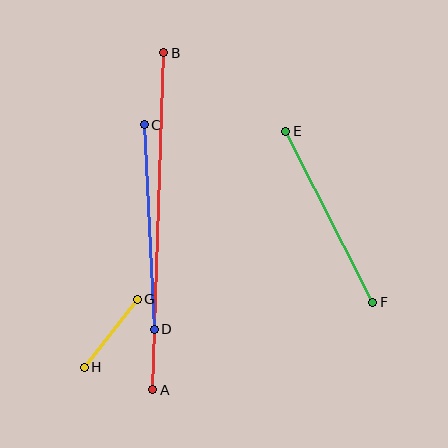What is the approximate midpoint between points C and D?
The midpoint is at approximately (149, 227) pixels.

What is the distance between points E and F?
The distance is approximately 192 pixels.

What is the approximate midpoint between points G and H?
The midpoint is at approximately (111, 333) pixels.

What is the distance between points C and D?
The distance is approximately 205 pixels.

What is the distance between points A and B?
The distance is approximately 337 pixels.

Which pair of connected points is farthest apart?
Points A and B are farthest apart.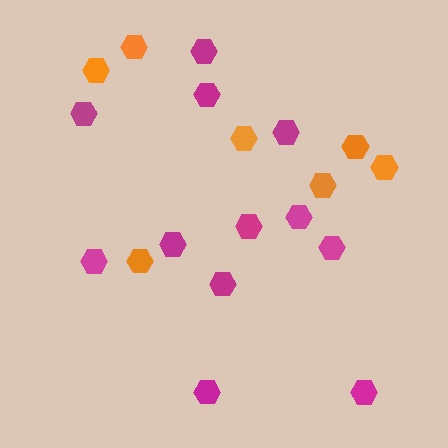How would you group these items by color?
There are 2 groups: one group of magenta hexagons (12) and one group of orange hexagons (7).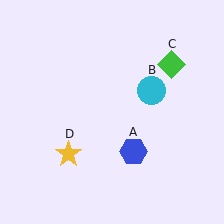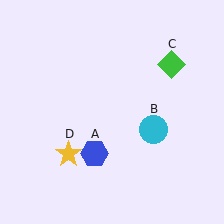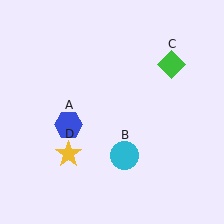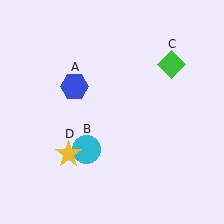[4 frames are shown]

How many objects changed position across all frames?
2 objects changed position: blue hexagon (object A), cyan circle (object B).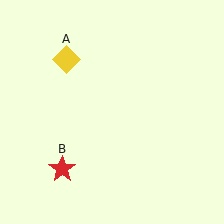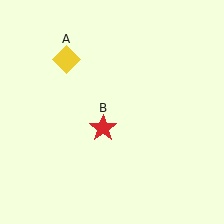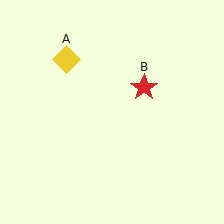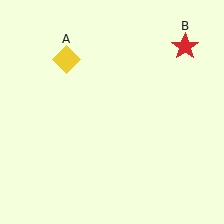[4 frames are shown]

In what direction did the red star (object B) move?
The red star (object B) moved up and to the right.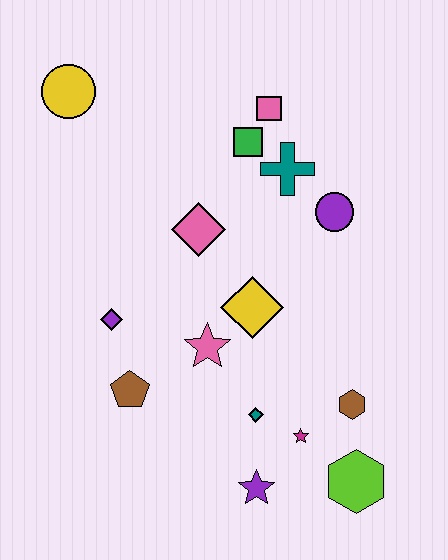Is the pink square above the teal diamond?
Yes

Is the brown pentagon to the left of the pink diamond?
Yes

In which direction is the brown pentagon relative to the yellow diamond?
The brown pentagon is to the left of the yellow diamond.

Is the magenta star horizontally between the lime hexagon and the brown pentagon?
Yes